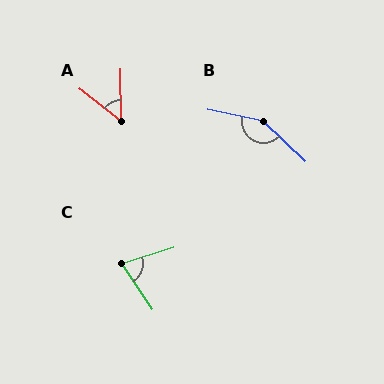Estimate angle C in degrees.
Approximately 73 degrees.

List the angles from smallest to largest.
A (52°), C (73°), B (149°).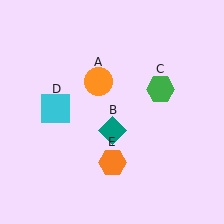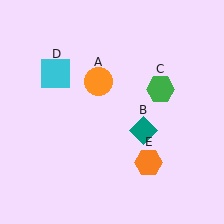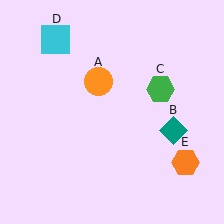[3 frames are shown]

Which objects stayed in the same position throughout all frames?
Orange circle (object A) and green hexagon (object C) remained stationary.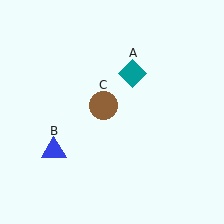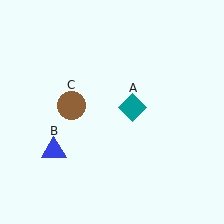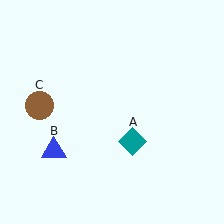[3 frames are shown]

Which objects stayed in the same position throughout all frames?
Blue triangle (object B) remained stationary.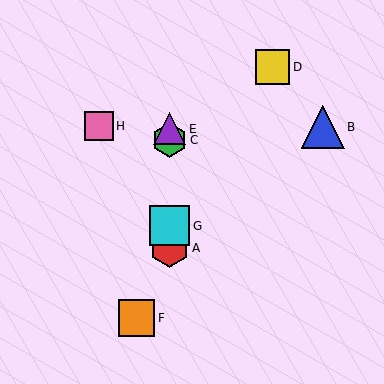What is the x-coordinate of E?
Object E is at x≈170.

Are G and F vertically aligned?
No, G is at x≈170 and F is at x≈137.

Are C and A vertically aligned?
Yes, both are at x≈170.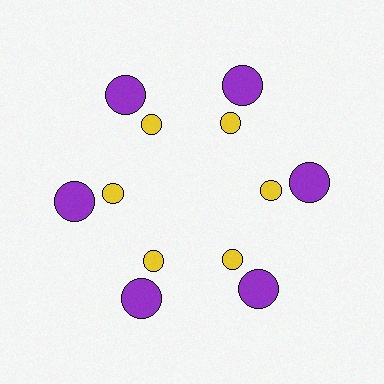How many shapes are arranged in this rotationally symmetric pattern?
There are 12 shapes, arranged in 6 groups of 2.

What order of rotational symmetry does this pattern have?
This pattern has 6-fold rotational symmetry.